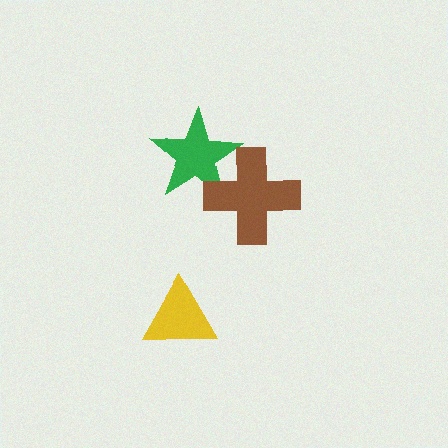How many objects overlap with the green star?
1 object overlaps with the green star.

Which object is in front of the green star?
The brown cross is in front of the green star.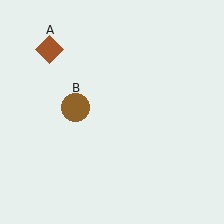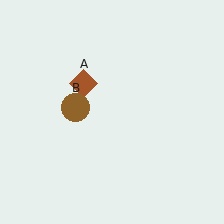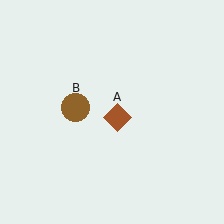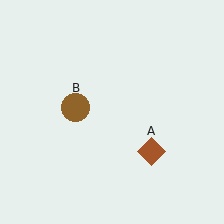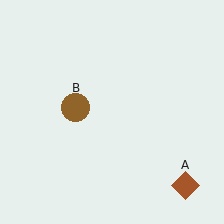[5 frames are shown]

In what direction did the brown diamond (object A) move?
The brown diamond (object A) moved down and to the right.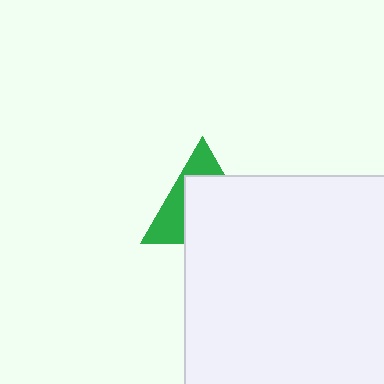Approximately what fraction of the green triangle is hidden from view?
Roughly 62% of the green triangle is hidden behind the white square.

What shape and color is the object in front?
The object in front is a white square.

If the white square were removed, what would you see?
You would see the complete green triangle.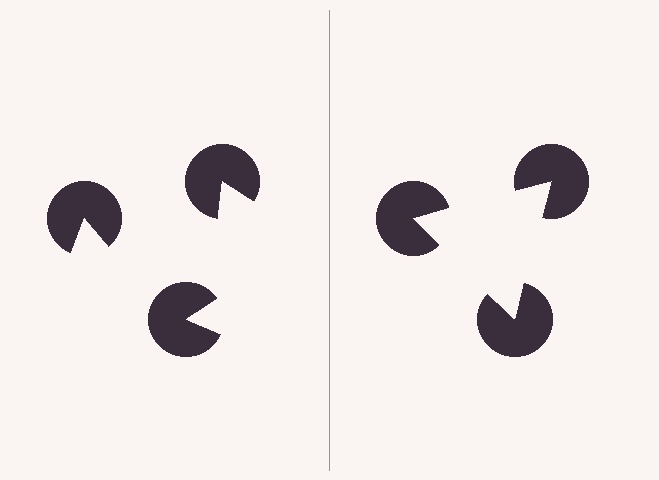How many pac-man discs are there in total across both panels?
6 — 3 on each side.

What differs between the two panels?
The pac-man discs are positioned identically on both sides; only the wedge orientations differ. On the right they align to a triangle; on the left they are misaligned.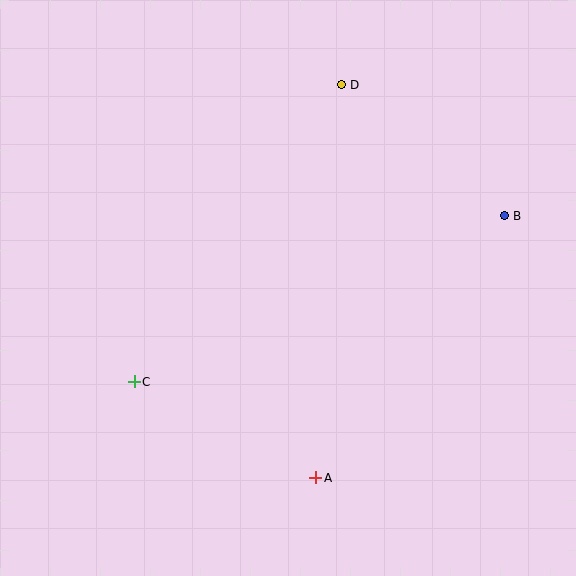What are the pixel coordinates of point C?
Point C is at (134, 382).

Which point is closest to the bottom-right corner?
Point A is closest to the bottom-right corner.